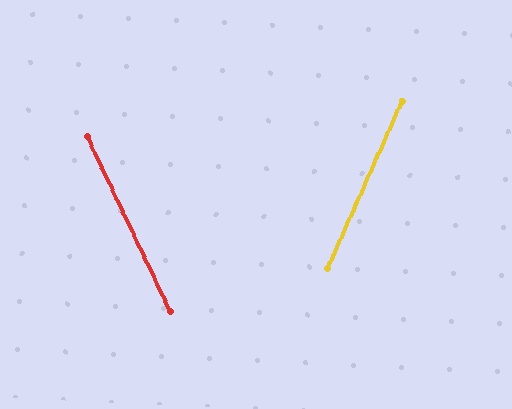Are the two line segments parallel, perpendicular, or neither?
Neither parallel nor perpendicular — they differ by about 50°.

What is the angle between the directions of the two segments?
Approximately 50 degrees.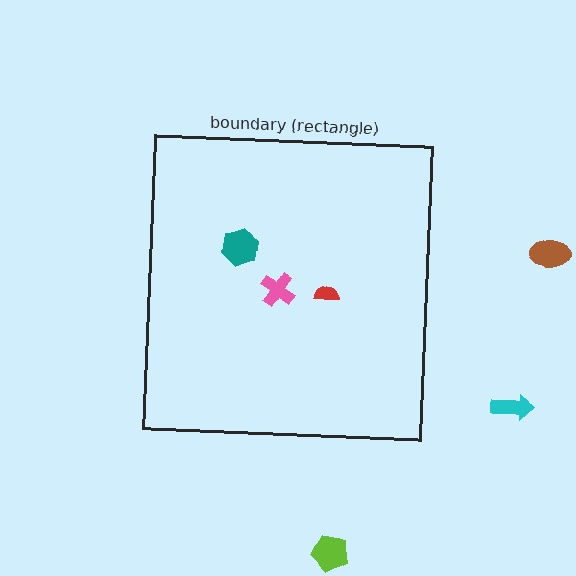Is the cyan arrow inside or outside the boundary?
Outside.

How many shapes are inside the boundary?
3 inside, 3 outside.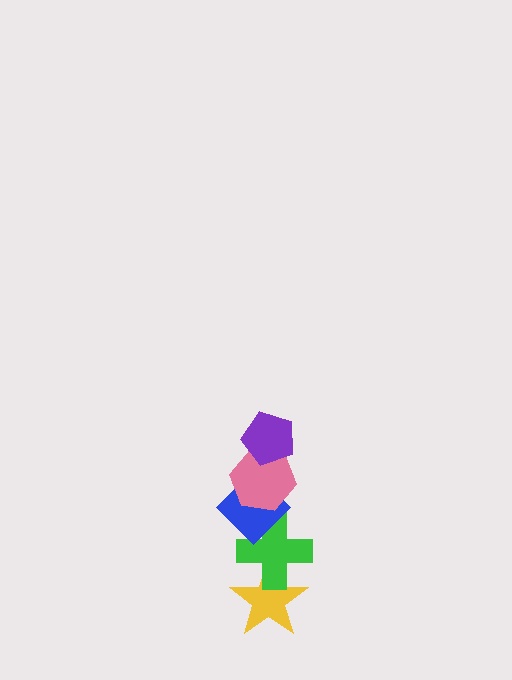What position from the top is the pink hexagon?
The pink hexagon is 2nd from the top.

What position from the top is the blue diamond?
The blue diamond is 3rd from the top.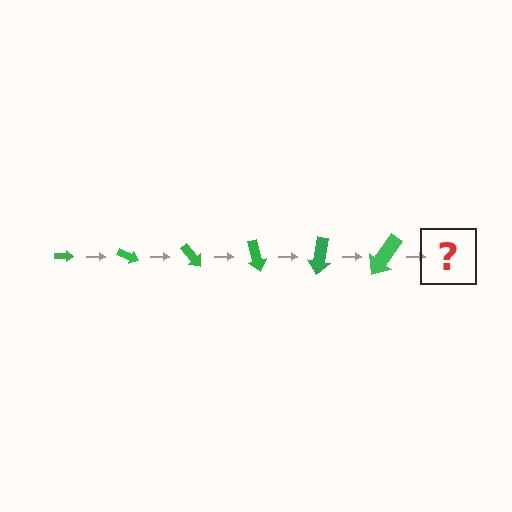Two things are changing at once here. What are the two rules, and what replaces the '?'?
The two rules are that the arrow grows larger each step and it rotates 25 degrees each step. The '?' should be an arrow, larger than the previous one and rotated 150 degrees from the start.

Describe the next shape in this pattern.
It should be an arrow, larger than the previous one and rotated 150 degrees from the start.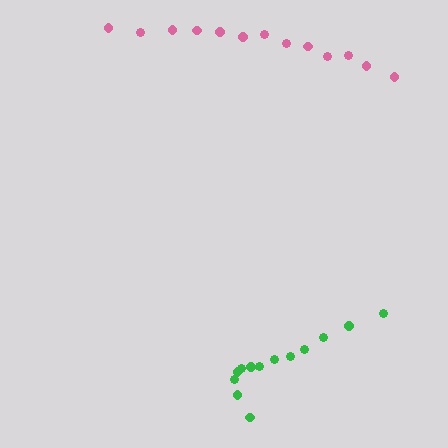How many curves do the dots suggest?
There are 2 distinct paths.